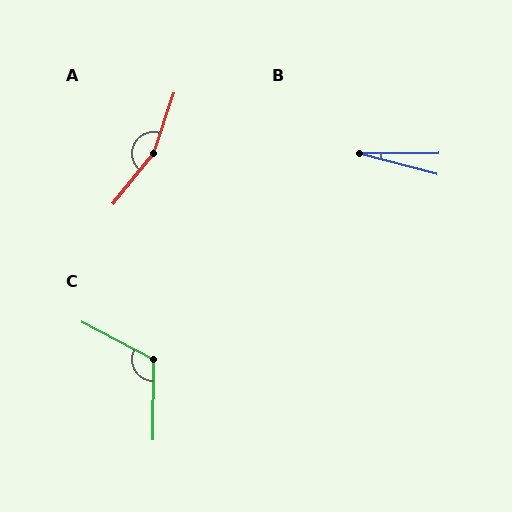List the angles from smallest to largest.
B (15°), C (118°), A (160°).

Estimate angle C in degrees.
Approximately 118 degrees.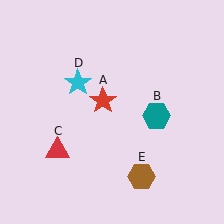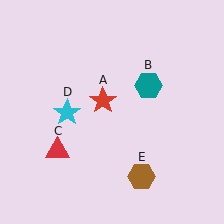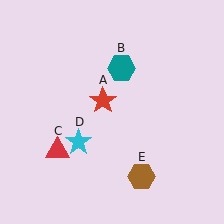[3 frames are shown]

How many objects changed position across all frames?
2 objects changed position: teal hexagon (object B), cyan star (object D).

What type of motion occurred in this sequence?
The teal hexagon (object B), cyan star (object D) rotated counterclockwise around the center of the scene.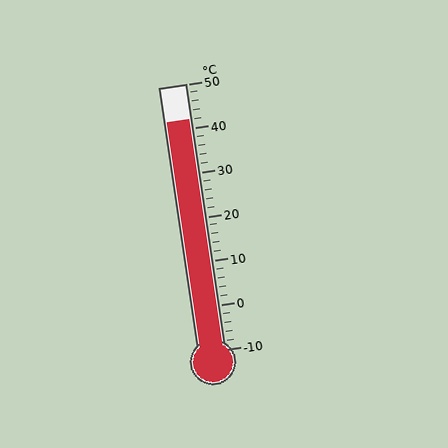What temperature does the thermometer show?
The thermometer shows approximately 42°C.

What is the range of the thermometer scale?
The thermometer scale ranges from -10°C to 50°C.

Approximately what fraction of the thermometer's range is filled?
The thermometer is filled to approximately 85% of its range.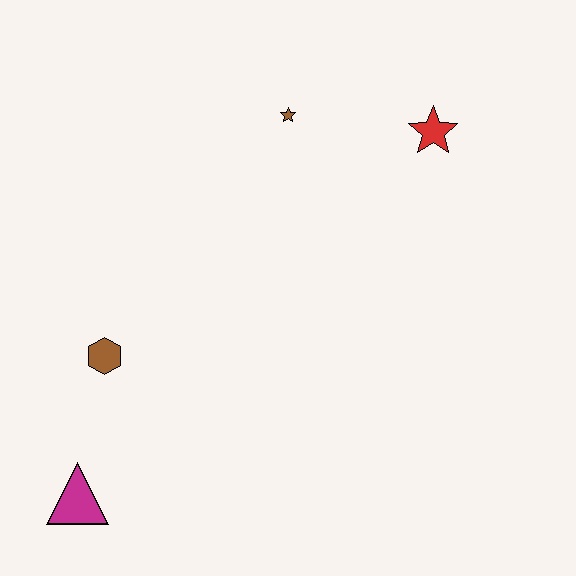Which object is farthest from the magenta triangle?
The red star is farthest from the magenta triangle.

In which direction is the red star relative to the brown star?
The red star is to the right of the brown star.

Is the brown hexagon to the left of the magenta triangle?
No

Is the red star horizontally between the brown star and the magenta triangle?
No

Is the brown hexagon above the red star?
No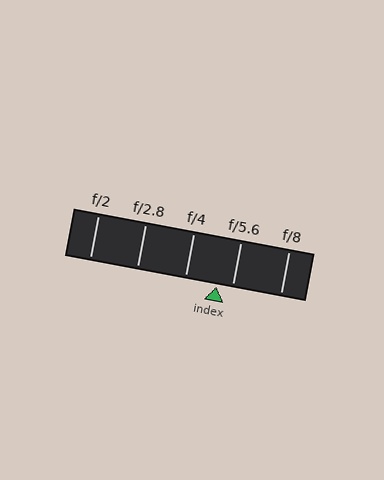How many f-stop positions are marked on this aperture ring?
There are 5 f-stop positions marked.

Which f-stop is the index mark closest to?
The index mark is closest to f/5.6.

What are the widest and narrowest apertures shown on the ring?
The widest aperture shown is f/2 and the narrowest is f/8.